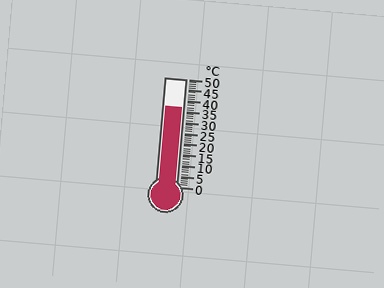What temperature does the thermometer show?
The thermometer shows approximately 37°C.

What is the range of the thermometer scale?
The thermometer scale ranges from 0°C to 50°C.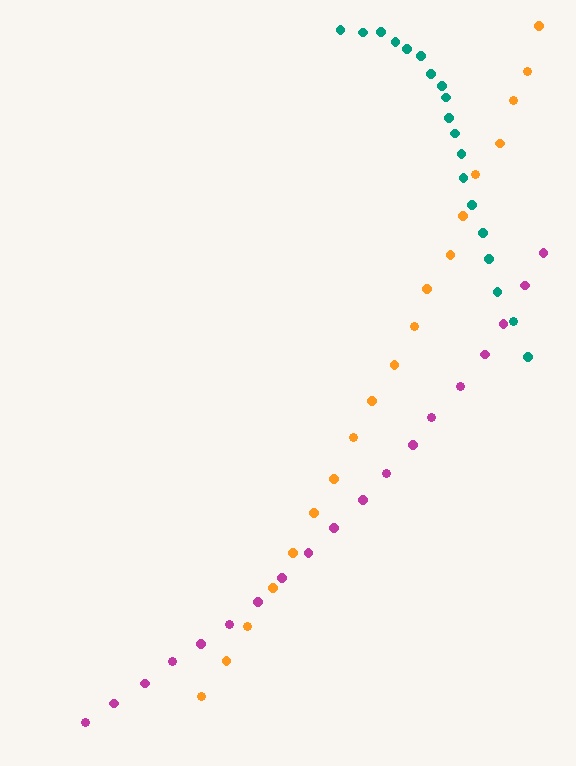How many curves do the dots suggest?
There are 3 distinct paths.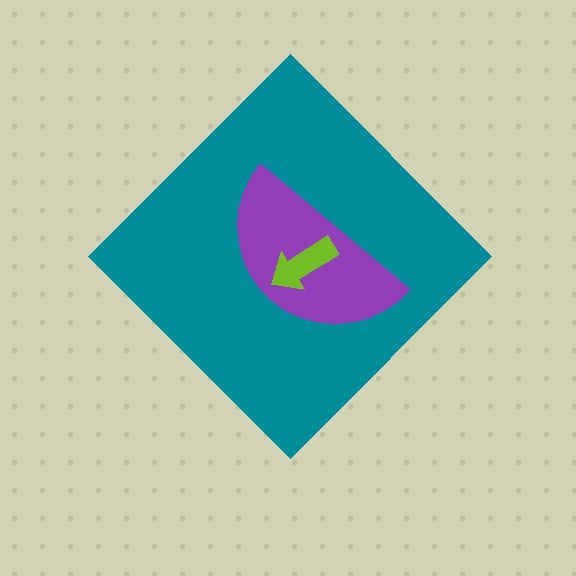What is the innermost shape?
The lime arrow.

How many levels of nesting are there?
3.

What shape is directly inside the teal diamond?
The purple semicircle.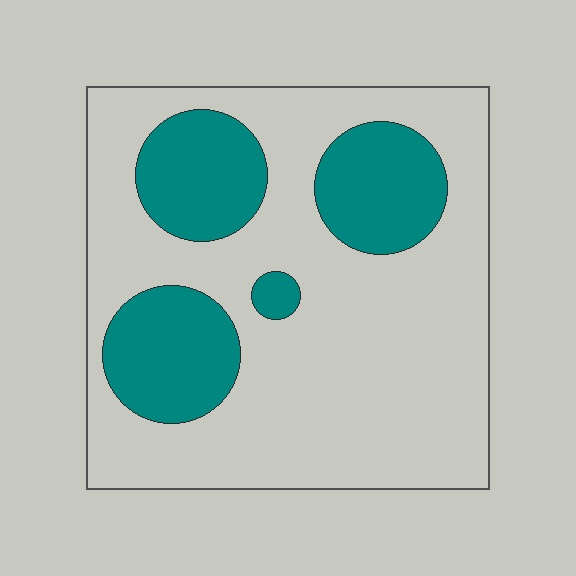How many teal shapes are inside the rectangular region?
4.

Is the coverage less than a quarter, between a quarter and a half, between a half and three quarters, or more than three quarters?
Between a quarter and a half.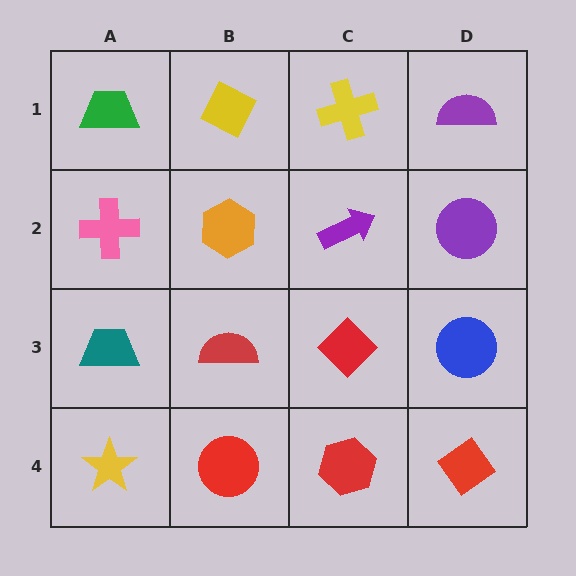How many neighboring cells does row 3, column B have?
4.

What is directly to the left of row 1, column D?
A yellow cross.